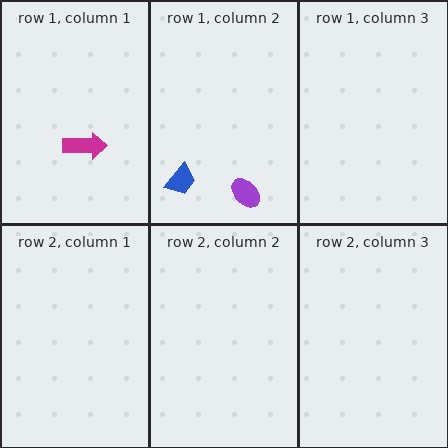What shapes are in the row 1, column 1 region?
The magenta arrow.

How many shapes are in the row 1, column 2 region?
2.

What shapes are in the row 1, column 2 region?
The purple ellipse, the blue trapezoid.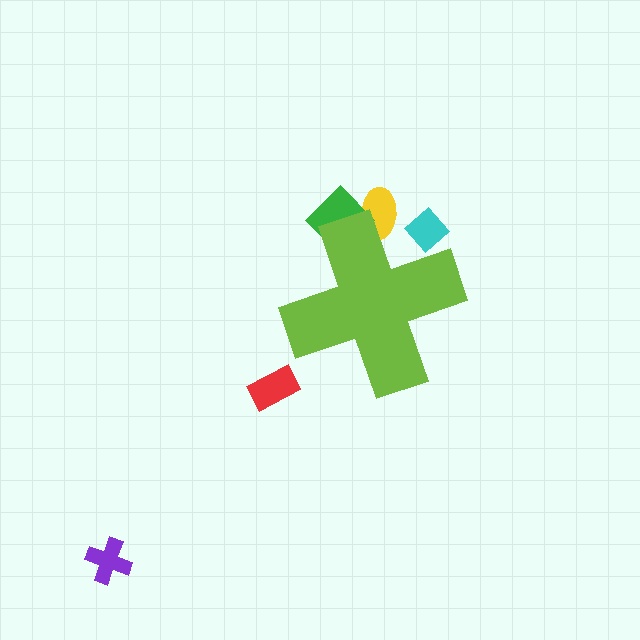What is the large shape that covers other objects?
A lime cross.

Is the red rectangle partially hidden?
No, the red rectangle is fully visible.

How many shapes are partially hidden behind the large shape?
3 shapes are partially hidden.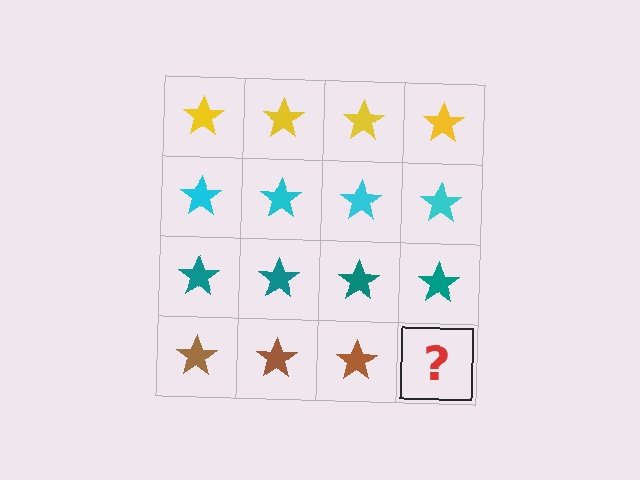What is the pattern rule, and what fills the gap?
The rule is that each row has a consistent color. The gap should be filled with a brown star.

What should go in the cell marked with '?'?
The missing cell should contain a brown star.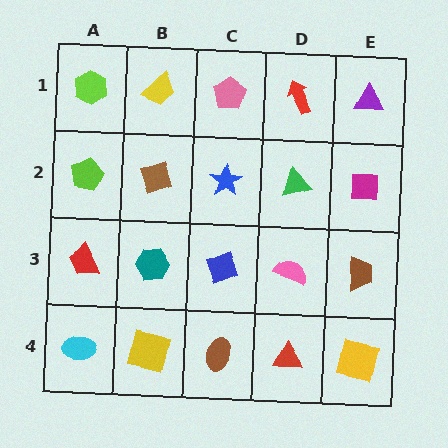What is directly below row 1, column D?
A green triangle.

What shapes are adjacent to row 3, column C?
A blue star (row 2, column C), a brown ellipse (row 4, column C), a teal hexagon (row 3, column B), a pink semicircle (row 3, column D).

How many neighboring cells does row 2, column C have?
4.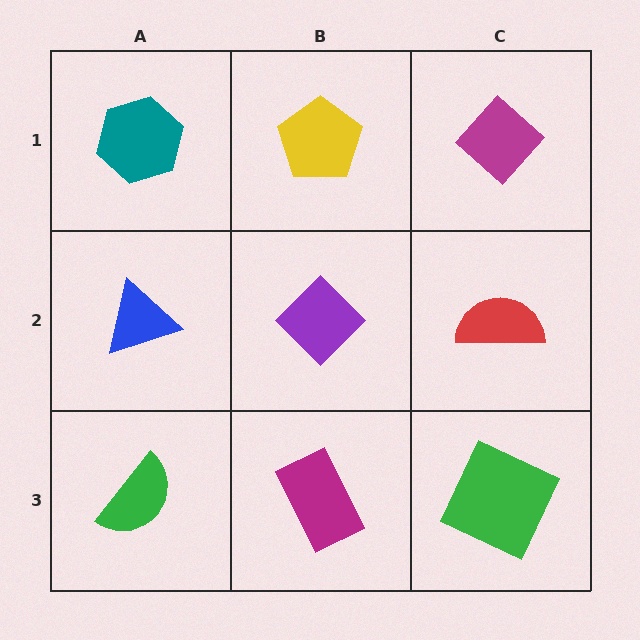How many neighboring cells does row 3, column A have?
2.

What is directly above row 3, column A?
A blue triangle.